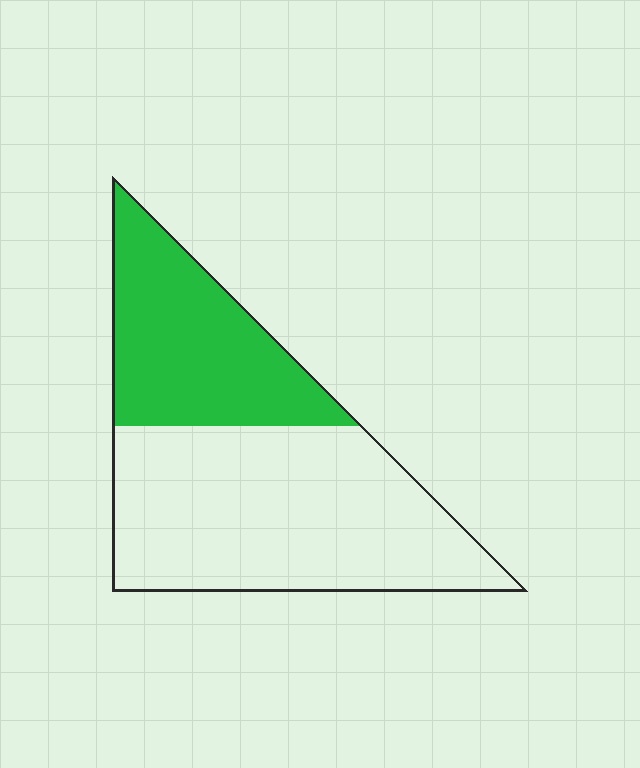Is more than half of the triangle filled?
No.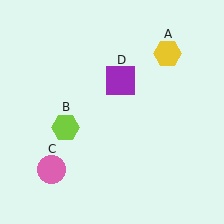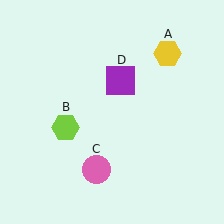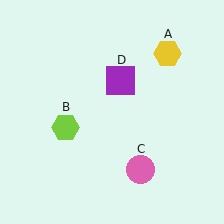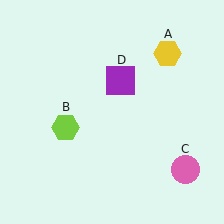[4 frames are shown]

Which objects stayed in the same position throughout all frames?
Yellow hexagon (object A) and lime hexagon (object B) and purple square (object D) remained stationary.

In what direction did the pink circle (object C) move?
The pink circle (object C) moved right.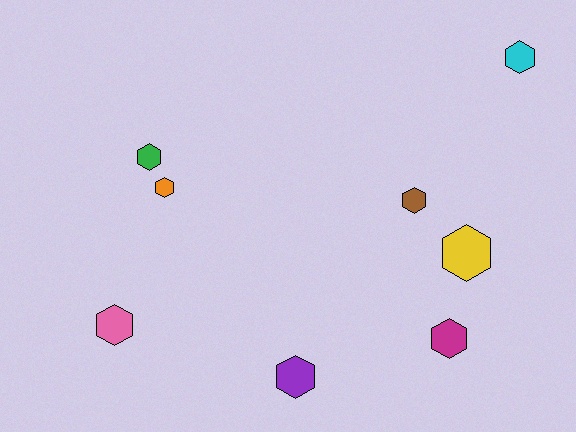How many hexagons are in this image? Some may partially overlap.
There are 8 hexagons.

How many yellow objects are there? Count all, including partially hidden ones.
There is 1 yellow object.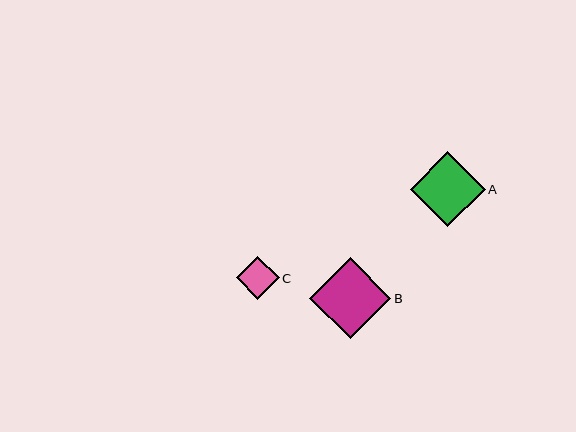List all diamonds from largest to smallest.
From largest to smallest: B, A, C.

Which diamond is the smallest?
Diamond C is the smallest with a size of approximately 43 pixels.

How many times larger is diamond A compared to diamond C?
Diamond A is approximately 1.7 times the size of diamond C.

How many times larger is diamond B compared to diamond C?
Diamond B is approximately 1.9 times the size of diamond C.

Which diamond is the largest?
Diamond B is the largest with a size of approximately 81 pixels.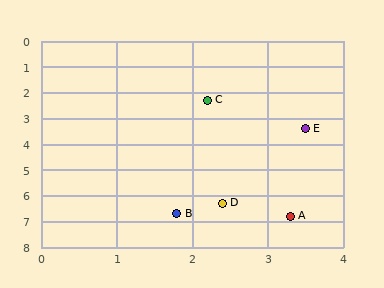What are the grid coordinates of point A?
Point A is at approximately (3.3, 6.8).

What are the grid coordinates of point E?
Point E is at approximately (3.5, 3.4).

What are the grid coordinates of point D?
Point D is at approximately (2.4, 6.3).